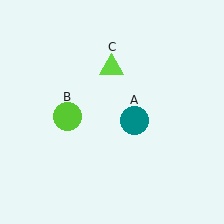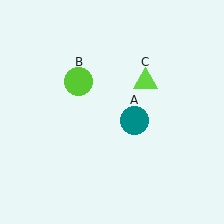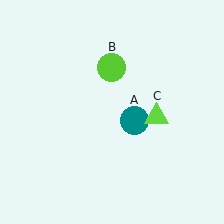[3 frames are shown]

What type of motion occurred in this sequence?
The lime circle (object B), lime triangle (object C) rotated clockwise around the center of the scene.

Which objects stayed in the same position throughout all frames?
Teal circle (object A) remained stationary.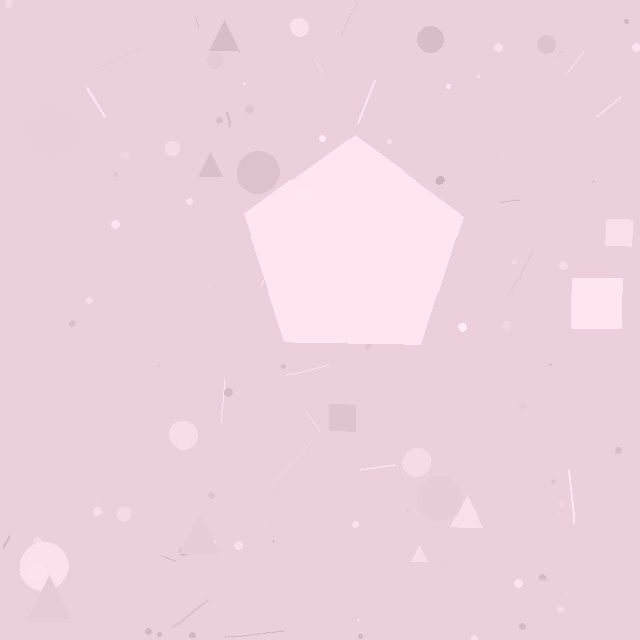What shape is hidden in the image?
A pentagon is hidden in the image.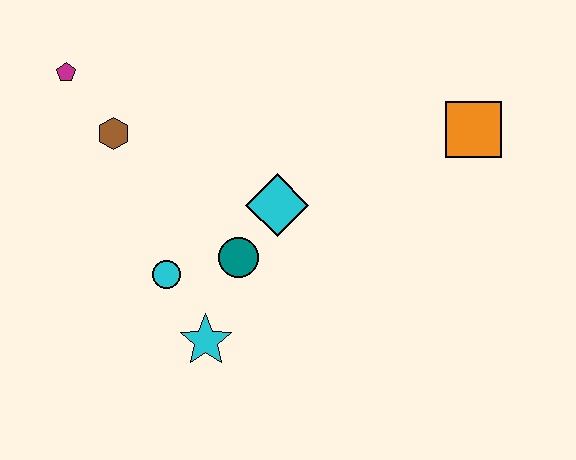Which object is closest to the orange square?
The cyan diamond is closest to the orange square.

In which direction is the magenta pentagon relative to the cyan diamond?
The magenta pentagon is to the left of the cyan diamond.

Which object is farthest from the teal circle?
The orange square is farthest from the teal circle.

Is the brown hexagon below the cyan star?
No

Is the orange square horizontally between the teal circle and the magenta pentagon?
No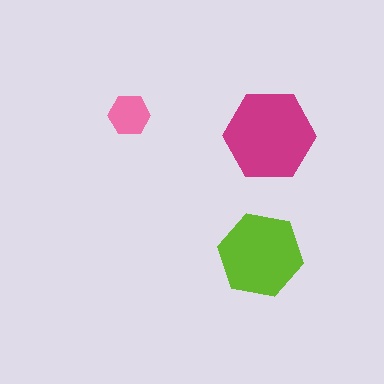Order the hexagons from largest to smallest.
the magenta one, the lime one, the pink one.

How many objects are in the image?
There are 3 objects in the image.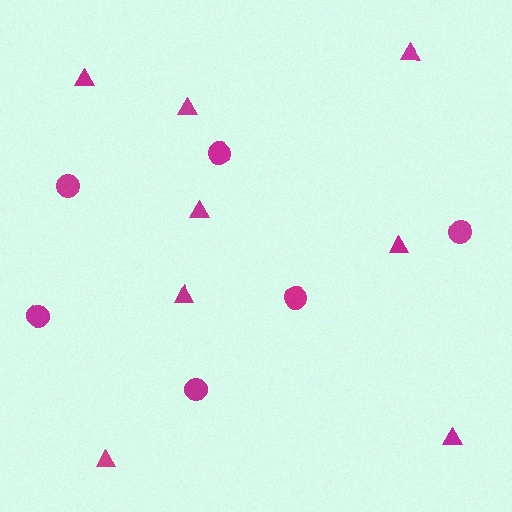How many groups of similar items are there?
There are 2 groups: one group of triangles (8) and one group of circles (6).